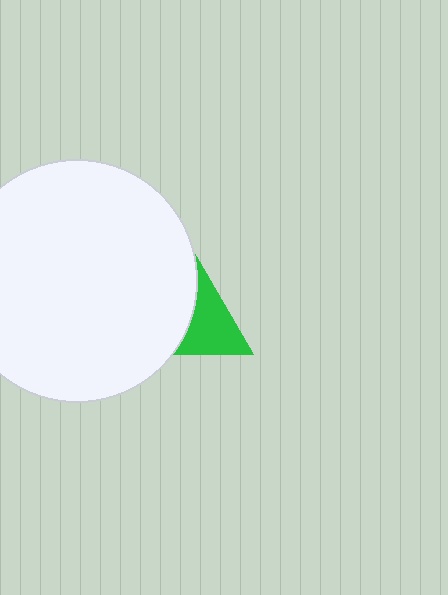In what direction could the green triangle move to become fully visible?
The green triangle could move right. That would shift it out from behind the white circle entirely.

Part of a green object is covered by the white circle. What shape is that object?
It is a triangle.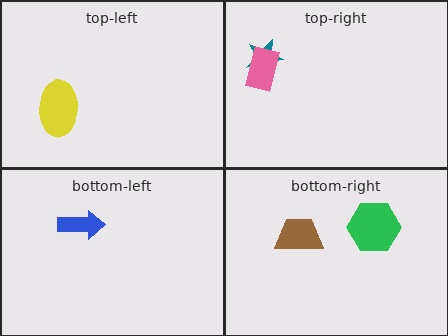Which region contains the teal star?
The top-right region.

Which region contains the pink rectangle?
The top-right region.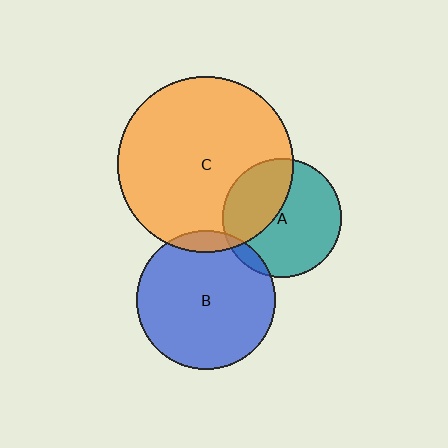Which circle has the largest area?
Circle C (orange).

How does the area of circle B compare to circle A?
Approximately 1.4 times.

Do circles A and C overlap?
Yes.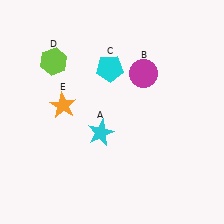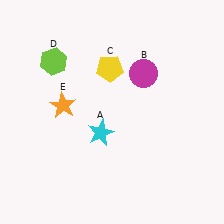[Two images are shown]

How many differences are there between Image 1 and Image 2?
There is 1 difference between the two images.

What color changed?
The pentagon (C) changed from cyan in Image 1 to yellow in Image 2.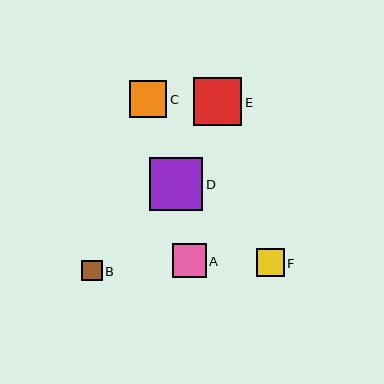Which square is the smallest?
Square B is the smallest with a size of approximately 20 pixels.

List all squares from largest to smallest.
From largest to smallest: D, E, C, A, F, B.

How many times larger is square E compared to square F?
Square E is approximately 1.7 times the size of square F.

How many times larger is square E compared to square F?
Square E is approximately 1.7 times the size of square F.